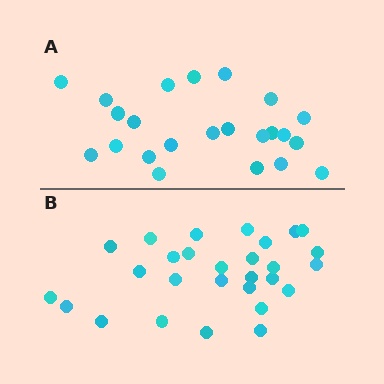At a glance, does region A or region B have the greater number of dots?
Region B (the bottom region) has more dots.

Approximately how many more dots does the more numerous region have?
Region B has about 5 more dots than region A.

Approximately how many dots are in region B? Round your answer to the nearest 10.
About 30 dots. (The exact count is 28, which rounds to 30.)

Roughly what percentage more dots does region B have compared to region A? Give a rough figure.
About 20% more.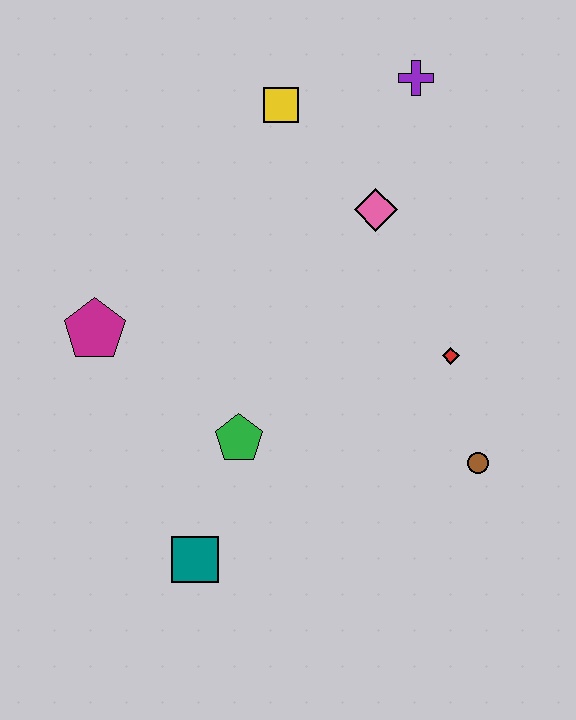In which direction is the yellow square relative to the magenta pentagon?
The yellow square is above the magenta pentagon.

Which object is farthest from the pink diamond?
The teal square is farthest from the pink diamond.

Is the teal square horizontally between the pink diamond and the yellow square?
No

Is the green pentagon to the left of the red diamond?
Yes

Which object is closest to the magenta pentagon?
The green pentagon is closest to the magenta pentagon.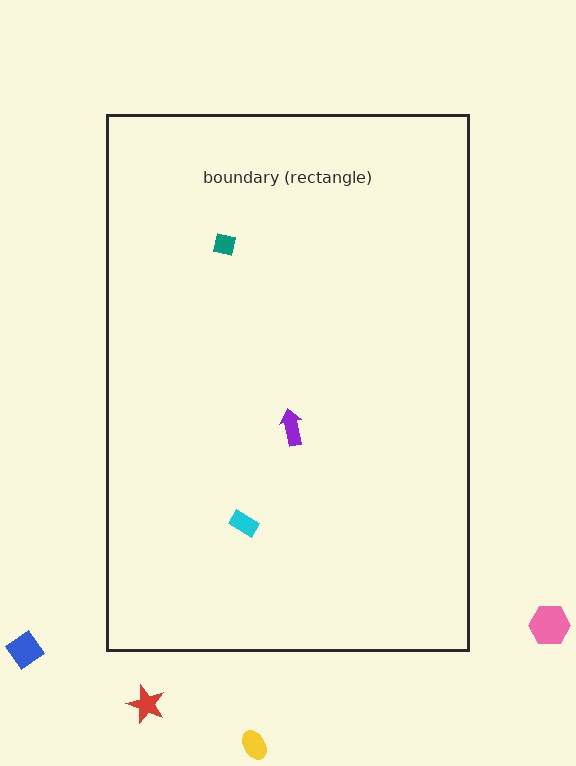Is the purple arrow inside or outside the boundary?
Inside.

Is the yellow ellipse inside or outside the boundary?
Outside.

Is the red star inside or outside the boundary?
Outside.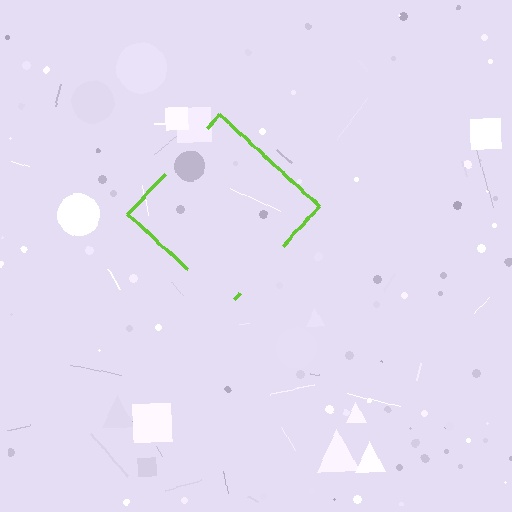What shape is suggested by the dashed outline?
The dashed outline suggests a diamond.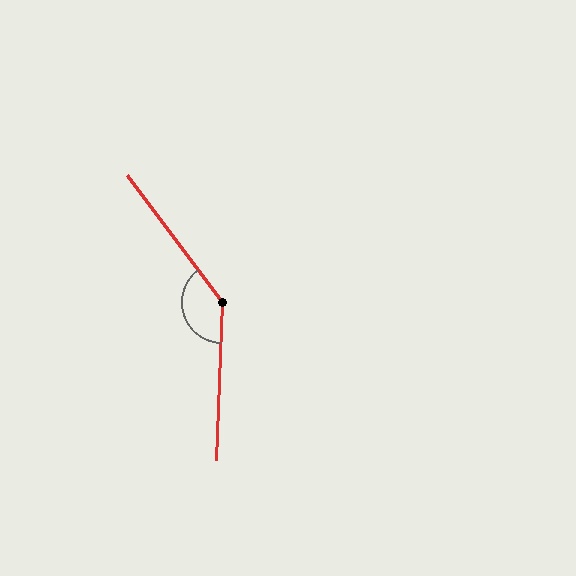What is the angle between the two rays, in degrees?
Approximately 141 degrees.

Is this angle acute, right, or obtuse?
It is obtuse.